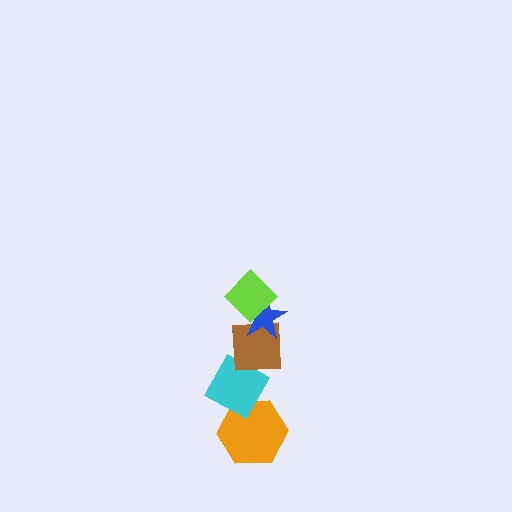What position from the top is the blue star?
The blue star is 2nd from the top.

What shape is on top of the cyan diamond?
The brown square is on top of the cyan diamond.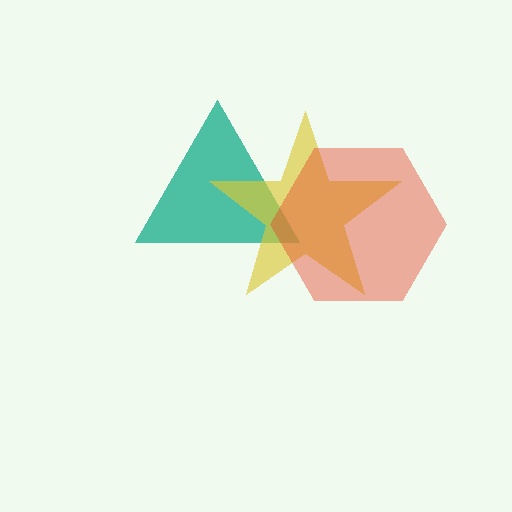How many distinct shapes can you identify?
There are 3 distinct shapes: a teal triangle, a yellow star, a red hexagon.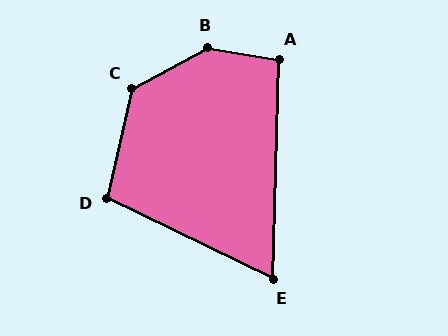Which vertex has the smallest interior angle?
E, at approximately 66 degrees.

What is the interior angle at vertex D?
Approximately 103 degrees (obtuse).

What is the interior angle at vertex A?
Approximately 98 degrees (obtuse).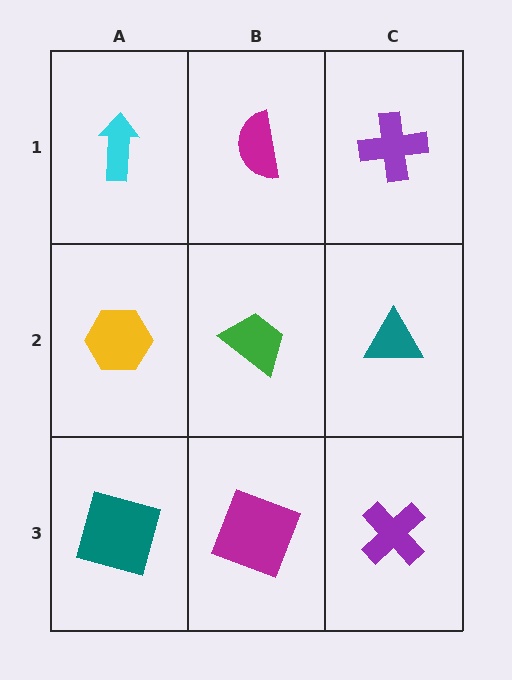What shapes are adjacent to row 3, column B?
A green trapezoid (row 2, column B), a teal square (row 3, column A), a purple cross (row 3, column C).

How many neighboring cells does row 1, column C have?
2.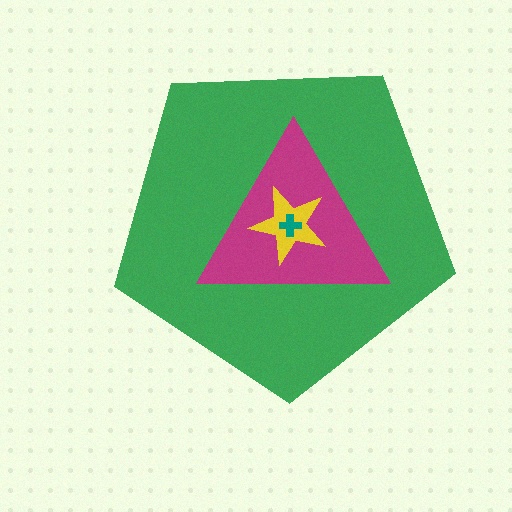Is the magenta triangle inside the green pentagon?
Yes.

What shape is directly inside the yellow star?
The teal cross.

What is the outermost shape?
The green pentagon.